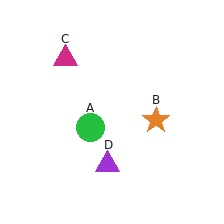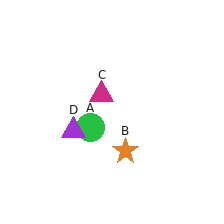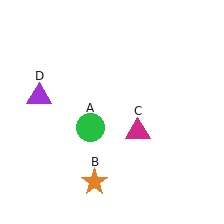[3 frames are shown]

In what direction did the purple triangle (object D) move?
The purple triangle (object D) moved up and to the left.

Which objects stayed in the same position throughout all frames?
Green circle (object A) remained stationary.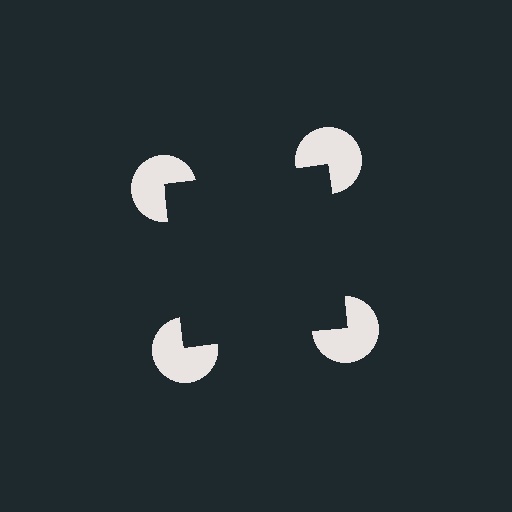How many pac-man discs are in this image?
There are 4 — one at each vertex of the illusory square.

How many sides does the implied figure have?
4 sides.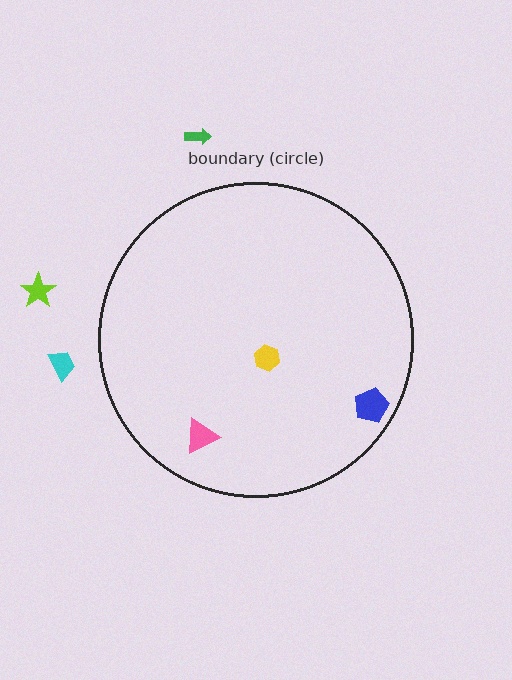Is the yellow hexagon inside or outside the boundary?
Inside.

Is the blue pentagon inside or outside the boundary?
Inside.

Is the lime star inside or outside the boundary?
Outside.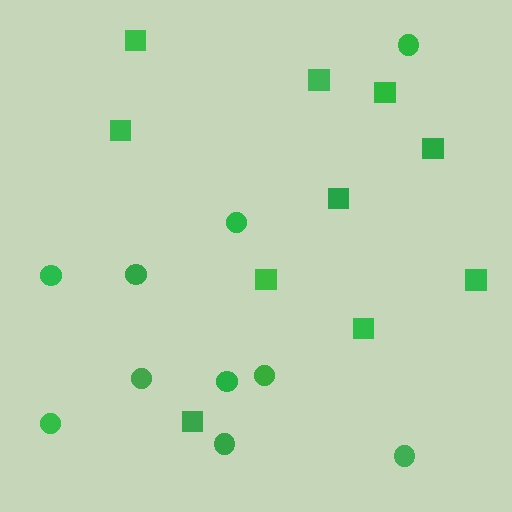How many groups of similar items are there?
There are 2 groups: one group of squares (10) and one group of circles (10).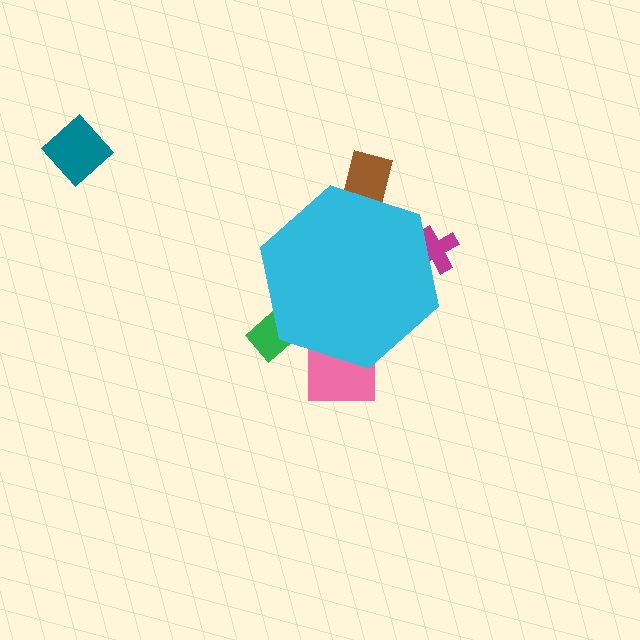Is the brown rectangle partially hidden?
Yes, the brown rectangle is partially hidden behind the cyan hexagon.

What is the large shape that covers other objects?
A cyan hexagon.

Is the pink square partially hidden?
Yes, the pink square is partially hidden behind the cyan hexagon.